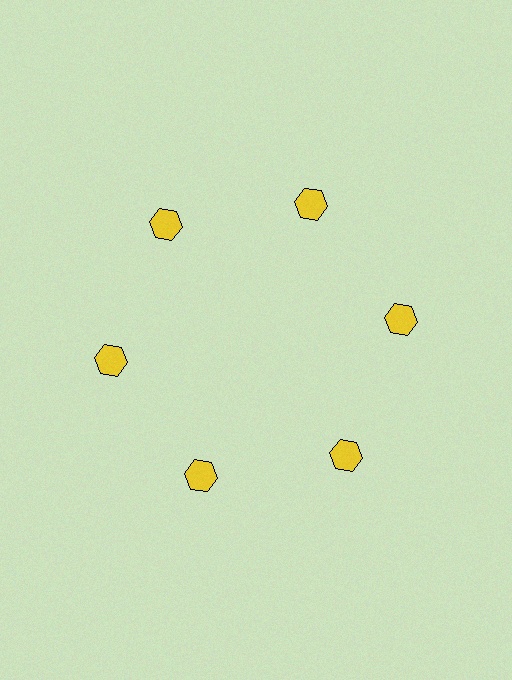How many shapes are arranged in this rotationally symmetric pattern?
There are 6 shapes, arranged in 6 groups of 1.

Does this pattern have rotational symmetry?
Yes, this pattern has 6-fold rotational symmetry. It looks the same after rotating 60 degrees around the center.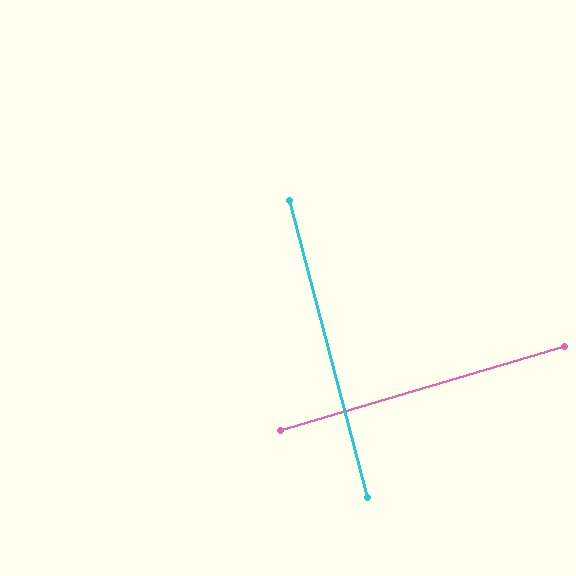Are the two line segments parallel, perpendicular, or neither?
Perpendicular — they meet at approximately 88°.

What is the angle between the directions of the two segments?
Approximately 88 degrees.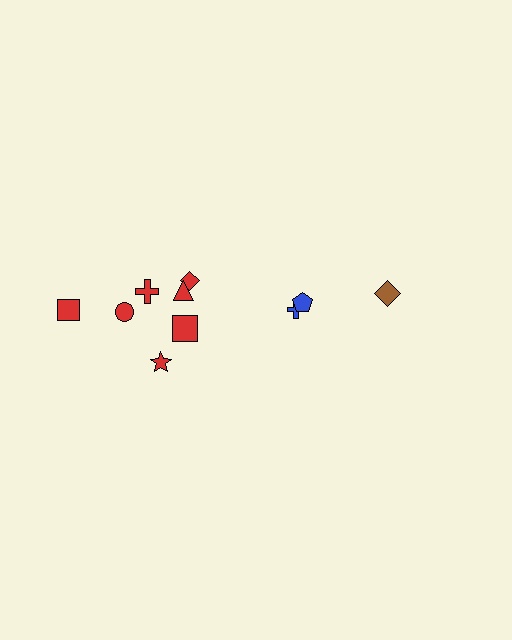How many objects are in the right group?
There are 3 objects.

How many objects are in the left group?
There are 7 objects.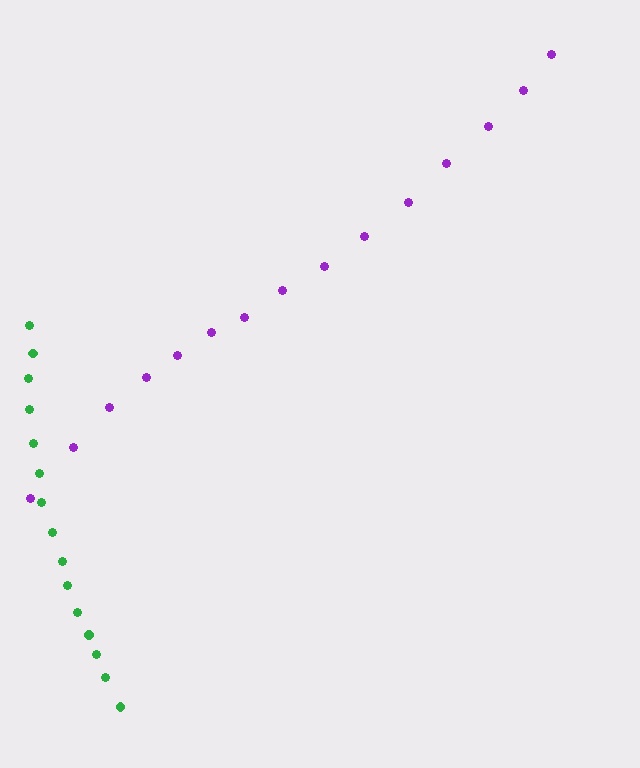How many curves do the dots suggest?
There are 2 distinct paths.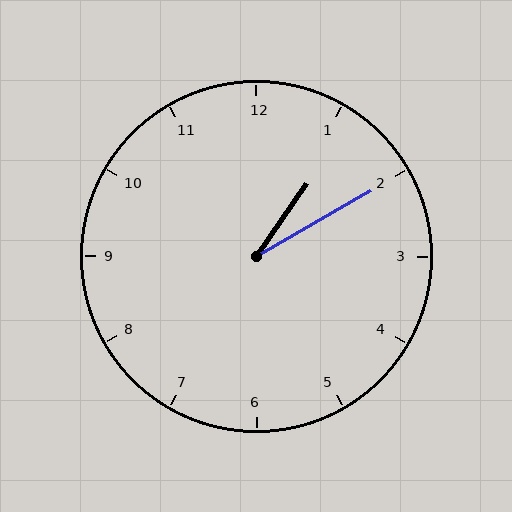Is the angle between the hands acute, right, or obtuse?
It is acute.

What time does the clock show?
1:10.